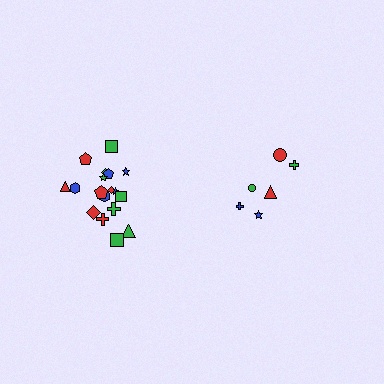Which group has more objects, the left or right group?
The left group.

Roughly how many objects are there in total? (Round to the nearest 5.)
Roughly 25 objects in total.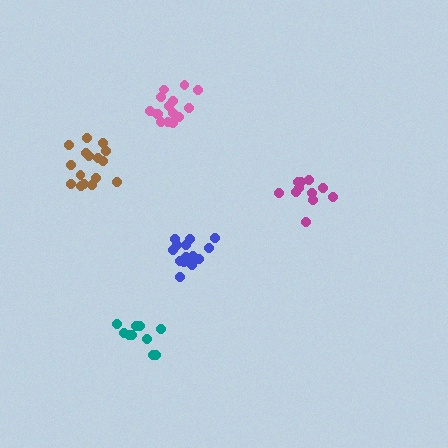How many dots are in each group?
Group 1: 11 dots, Group 2: 15 dots, Group 3: 15 dots, Group 4: 16 dots, Group 5: 10 dots (67 total).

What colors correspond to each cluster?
The clusters are colored: magenta, pink, blue, brown, teal.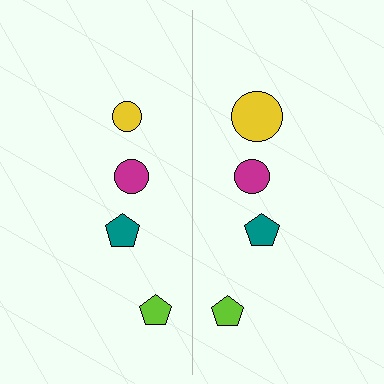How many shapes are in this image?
There are 8 shapes in this image.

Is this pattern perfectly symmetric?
No, the pattern is not perfectly symmetric. The yellow circle on the right side has a different size than its mirror counterpart.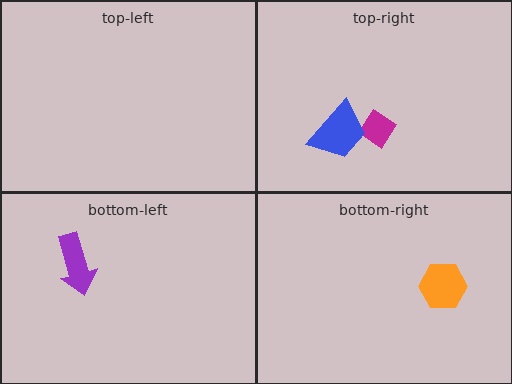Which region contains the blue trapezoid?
The top-right region.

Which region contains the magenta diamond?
The top-right region.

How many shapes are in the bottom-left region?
1.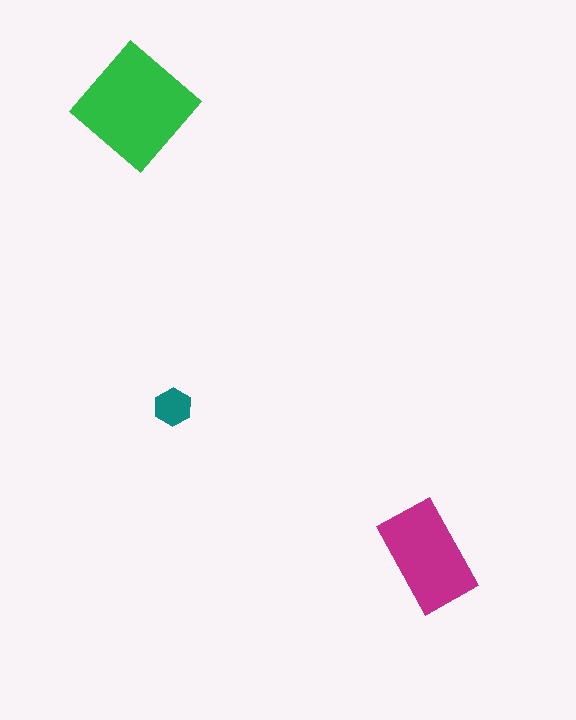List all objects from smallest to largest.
The teal hexagon, the magenta rectangle, the green diamond.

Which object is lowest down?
The magenta rectangle is bottommost.